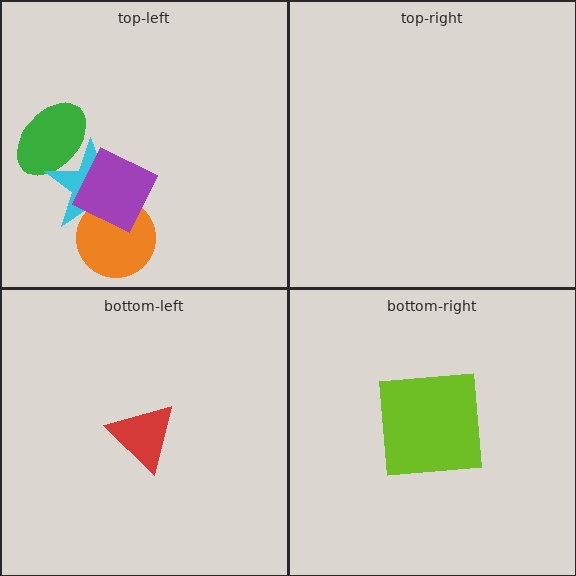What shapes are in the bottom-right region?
The lime square.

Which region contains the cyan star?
The top-left region.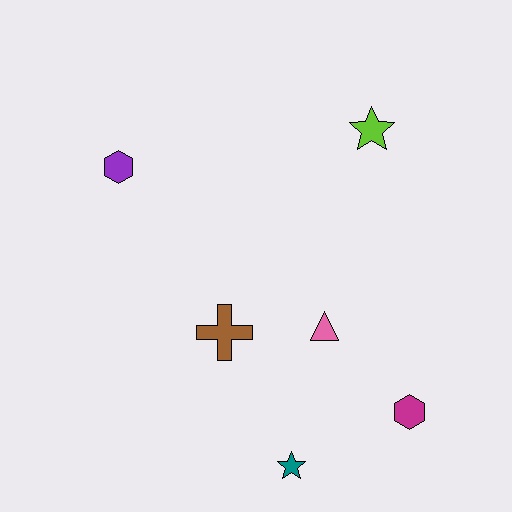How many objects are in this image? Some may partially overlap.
There are 6 objects.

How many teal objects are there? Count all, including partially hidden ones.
There is 1 teal object.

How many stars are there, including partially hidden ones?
There are 2 stars.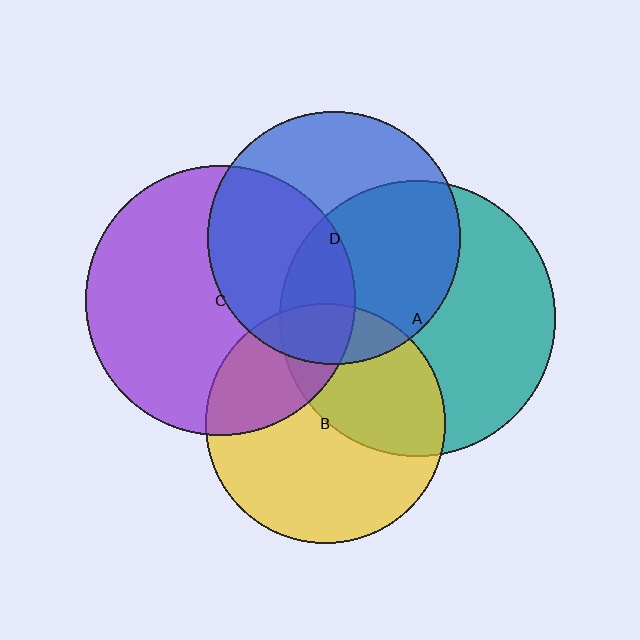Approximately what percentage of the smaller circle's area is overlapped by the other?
Approximately 15%.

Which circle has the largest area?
Circle A (teal).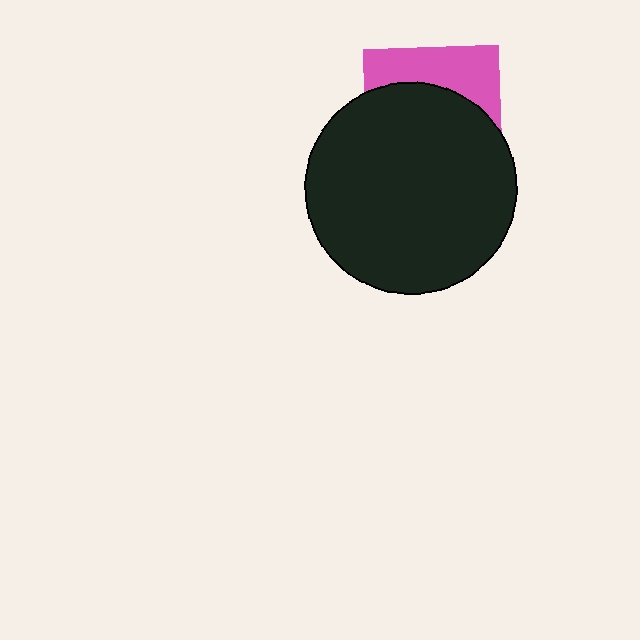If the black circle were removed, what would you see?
You would see the complete pink square.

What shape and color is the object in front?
The object in front is a black circle.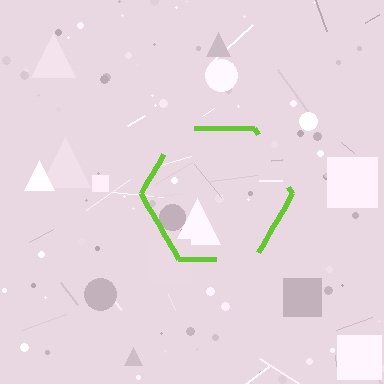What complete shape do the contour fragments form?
The contour fragments form a hexagon.